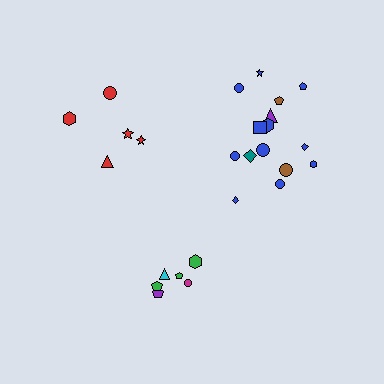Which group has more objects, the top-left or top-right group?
The top-right group.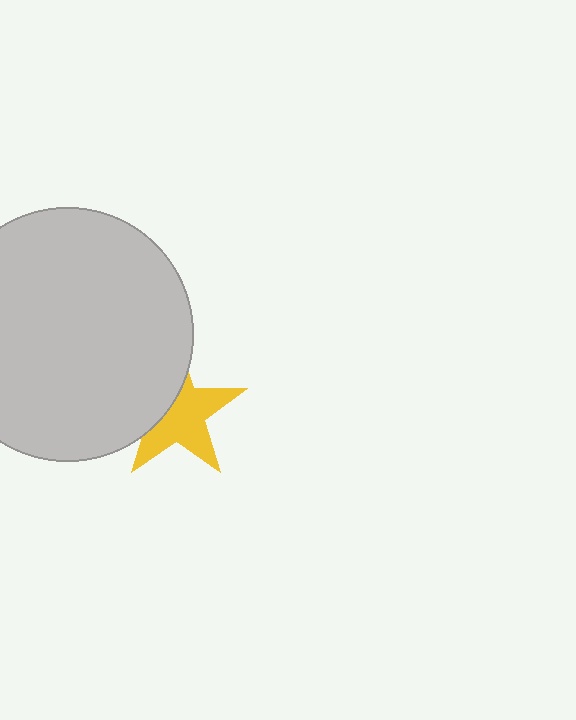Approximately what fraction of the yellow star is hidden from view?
Roughly 38% of the yellow star is hidden behind the light gray circle.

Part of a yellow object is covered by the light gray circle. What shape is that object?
It is a star.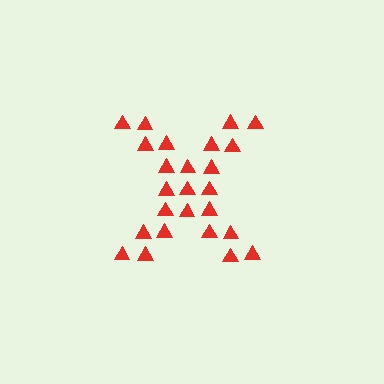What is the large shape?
The large shape is the letter X.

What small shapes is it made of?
It is made of small triangles.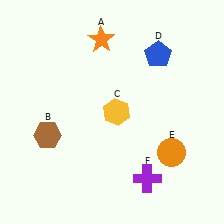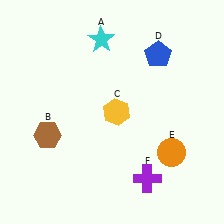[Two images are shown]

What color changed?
The star (A) changed from orange in Image 1 to cyan in Image 2.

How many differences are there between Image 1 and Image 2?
There is 1 difference between the two images.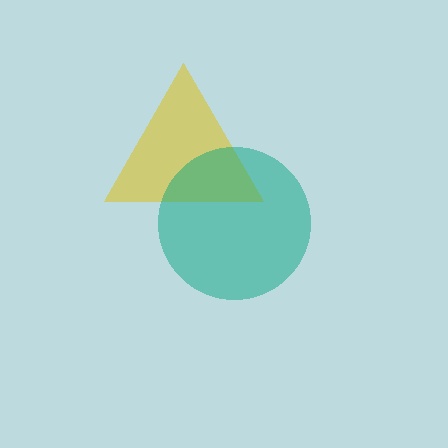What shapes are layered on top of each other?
The layered shapes are: a yellow triangle, a teal circle.